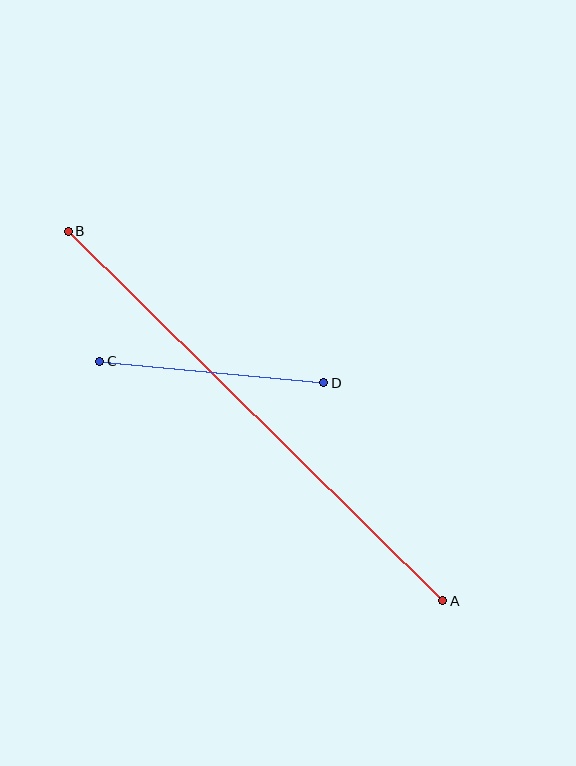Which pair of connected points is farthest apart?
Points A and B are farthest apart.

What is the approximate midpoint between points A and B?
The midpoint is at approximately (255, 416) pixels.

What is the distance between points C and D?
The distance is approximately 225 pixels.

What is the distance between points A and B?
The distance is approximately 526 pixels.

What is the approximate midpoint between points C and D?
The midpoint is at approximately (212, 372) pixels.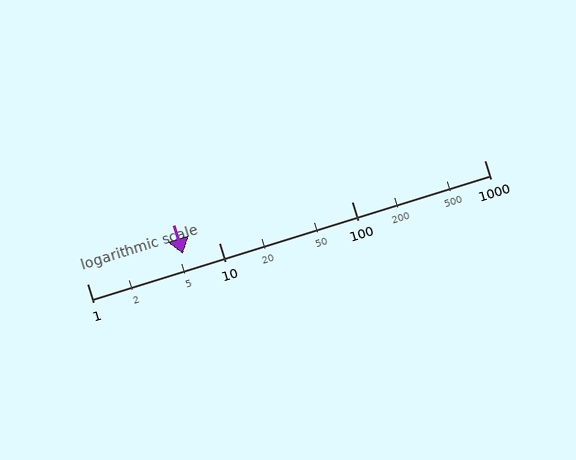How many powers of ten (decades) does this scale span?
The scale spans 3 decades, from 1 to 1000.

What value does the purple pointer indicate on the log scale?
The pointer indicates approximately 5.3.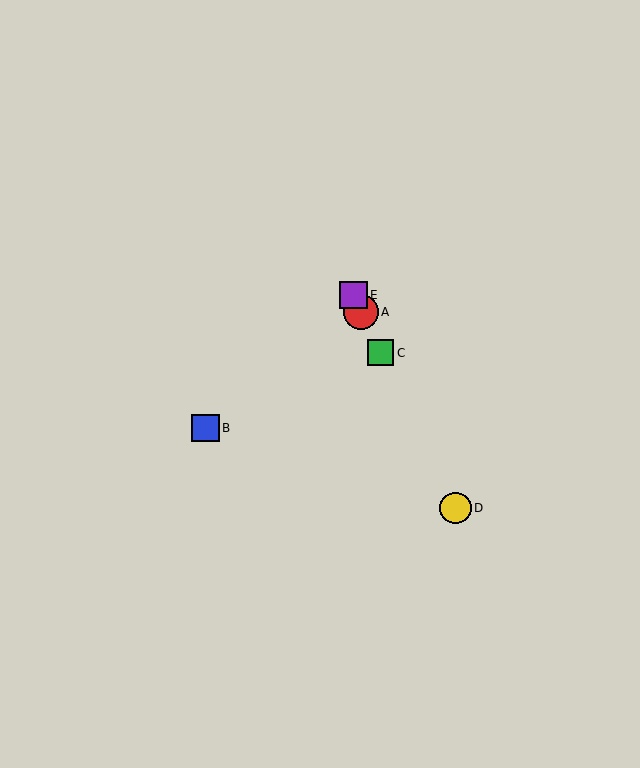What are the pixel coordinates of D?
Object D is at (456, 508).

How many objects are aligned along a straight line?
4 objects (A, C, D, E) are aligned along a straight line.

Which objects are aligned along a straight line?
Objects A, C, D, E are aligned along a straight line.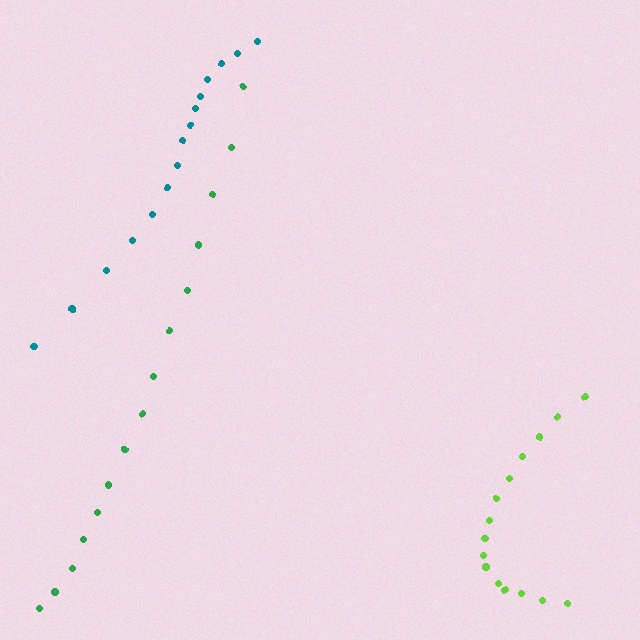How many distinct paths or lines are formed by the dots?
There are 3 distinct paths.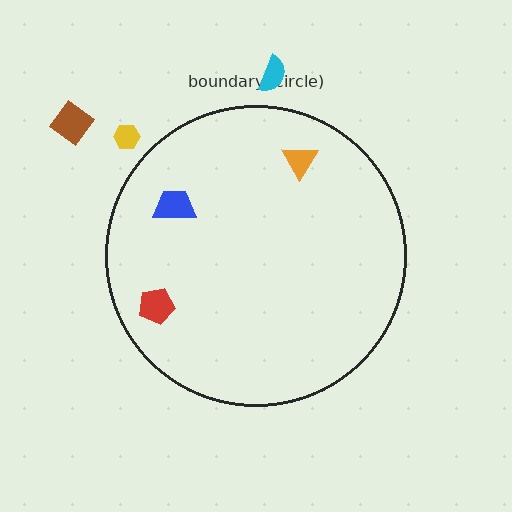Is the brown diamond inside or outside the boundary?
Outside.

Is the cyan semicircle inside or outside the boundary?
Outside.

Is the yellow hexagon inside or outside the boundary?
Outside.